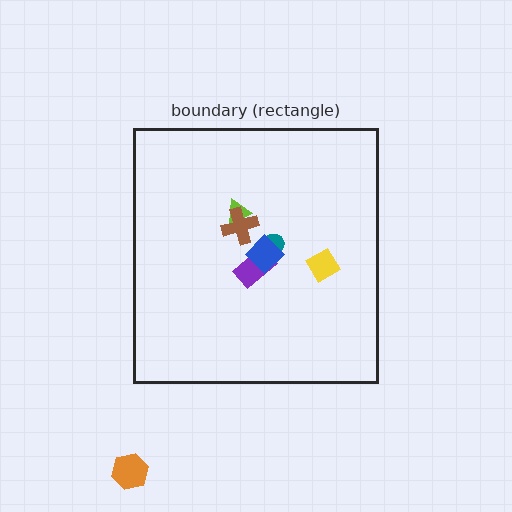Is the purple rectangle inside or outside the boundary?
Inside.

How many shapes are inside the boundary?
6 inside, 1 outside.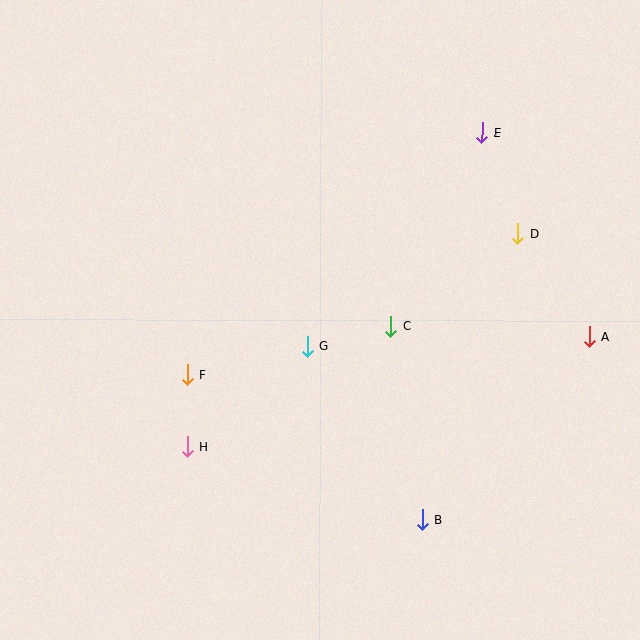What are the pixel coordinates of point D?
Point D is at (518, 233).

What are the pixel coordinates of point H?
Point H is at (187, 446).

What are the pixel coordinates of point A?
Point A is at (589, 336).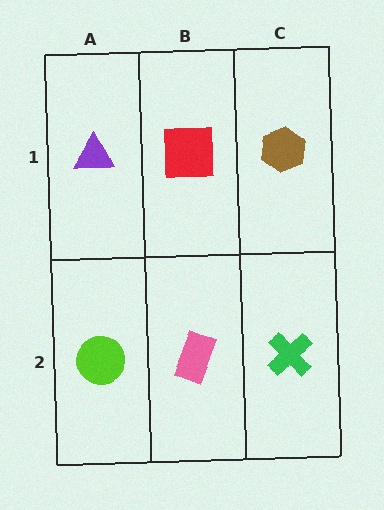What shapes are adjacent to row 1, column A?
A lime circle (row 2, column A), a red square (row 1, column B).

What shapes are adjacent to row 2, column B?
A red square (row 1, column B), a lime circle (row 2, column A), a green cross (row 2, column C).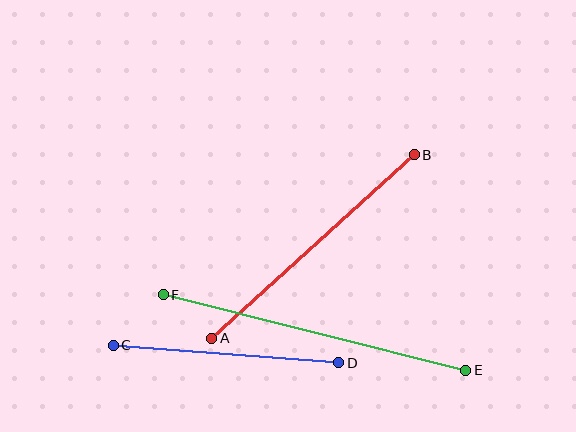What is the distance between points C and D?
The distance is approximately 226 pixels.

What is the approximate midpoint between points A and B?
The midpoint is at approximately (313, 246) pixels.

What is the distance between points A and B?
The distance is approximately 273 pixels.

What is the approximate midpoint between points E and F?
The midpoint is at approximately (315, 333) pixels.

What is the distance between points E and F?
The distance is approximately 312 pixels.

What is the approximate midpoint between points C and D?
The midpoint is at approximately (226, 354) pixels.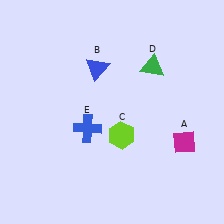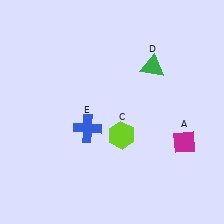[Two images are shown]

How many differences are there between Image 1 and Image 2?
There is 1 difference between the two images.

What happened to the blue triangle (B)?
The blue triangle (B) was removed in Image 2. It was in the top-left area of Image 1.